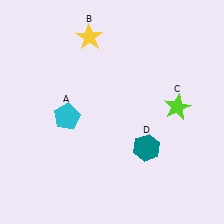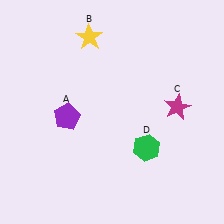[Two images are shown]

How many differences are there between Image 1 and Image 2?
There are 3 differences between the two images.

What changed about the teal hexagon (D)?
In Image 1, D is teal. In Image 2, it changed to green.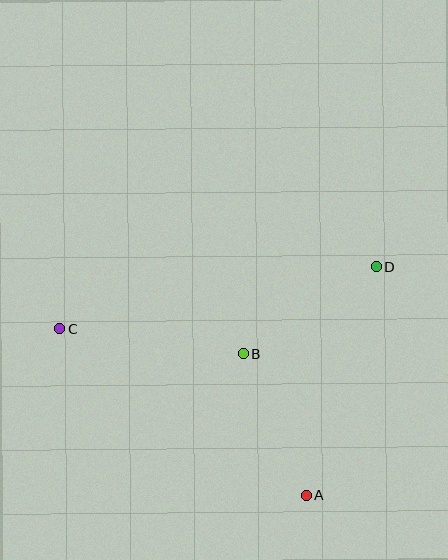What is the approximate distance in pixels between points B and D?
The distance between B and D is approximately 159 pixels.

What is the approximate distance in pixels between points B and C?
The distance between B and C is approximately 184 pixels.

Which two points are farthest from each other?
Points C and D are farthest from each other.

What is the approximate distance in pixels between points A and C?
The distance between A and C is approximately 297 pixels.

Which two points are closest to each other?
Points A and B are closest to each other.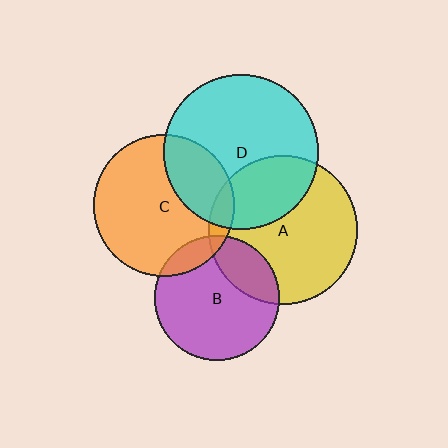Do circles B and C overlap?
Yes.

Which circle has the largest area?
Circle D (cyan).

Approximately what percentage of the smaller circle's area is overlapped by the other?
Approximately 10%.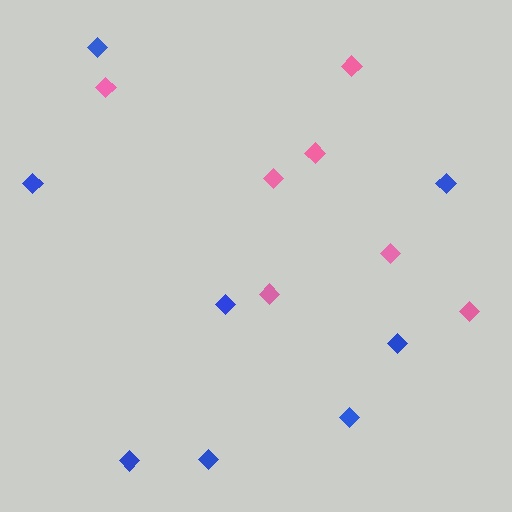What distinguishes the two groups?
There are 2 groups: one group of blue diamonds (8) and one group of pink diamonds (7).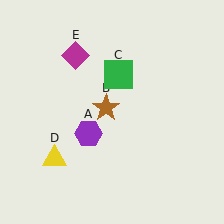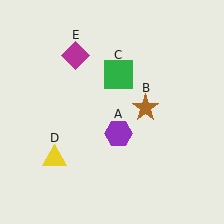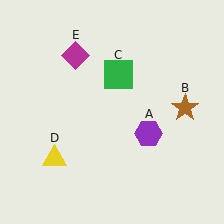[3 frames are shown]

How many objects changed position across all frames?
2 objects changed position: purple hexagon (object A), brown star (object B).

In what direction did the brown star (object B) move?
The brown star (object B) moved right.